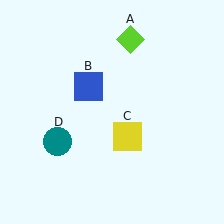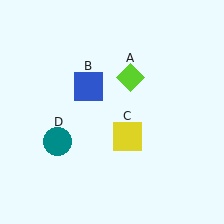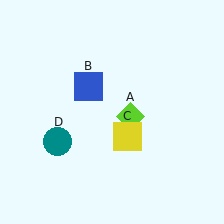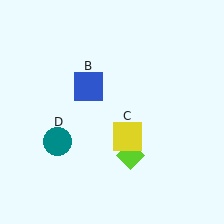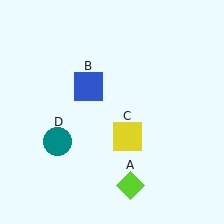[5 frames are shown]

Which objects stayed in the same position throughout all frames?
Blue square (object B) and yellow square (object C) and teal circle (object D) remained stationary.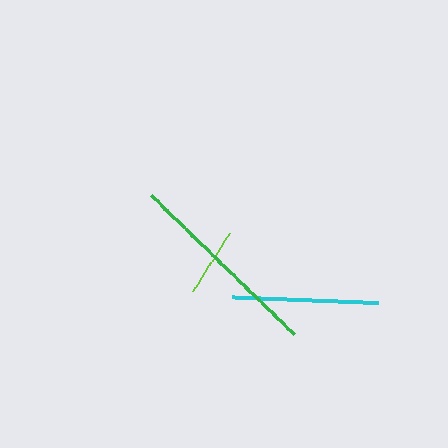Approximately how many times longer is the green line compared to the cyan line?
The green line is approximately 1.4 times the length of the cyan line.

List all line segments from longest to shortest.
From longest to shortest: green, cyan, lime.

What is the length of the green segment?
The green segment is approximately 199 pixels long.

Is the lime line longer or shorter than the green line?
The green line is longer than the lime line.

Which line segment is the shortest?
The lime line is the shortest at approximately 68 pixels.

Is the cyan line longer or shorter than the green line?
The green line is longer than the cyan line.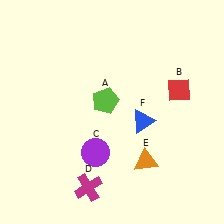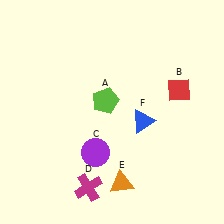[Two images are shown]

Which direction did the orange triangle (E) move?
The orange triangle (E) moved left.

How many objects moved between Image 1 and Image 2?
1 object moved between the two images.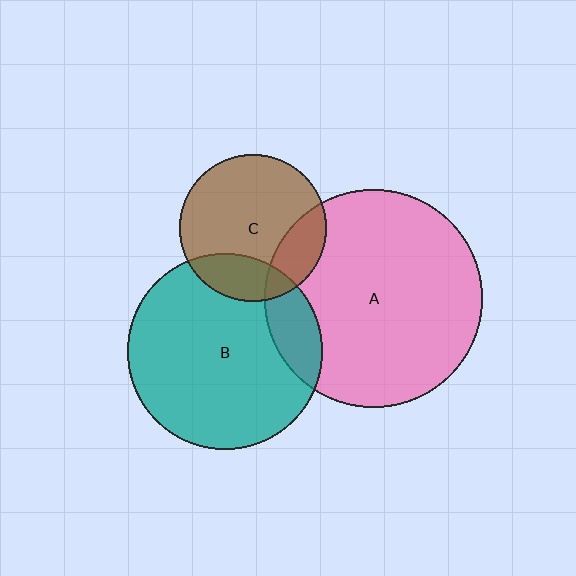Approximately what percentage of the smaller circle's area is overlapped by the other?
Approximately 20%.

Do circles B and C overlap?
Yes.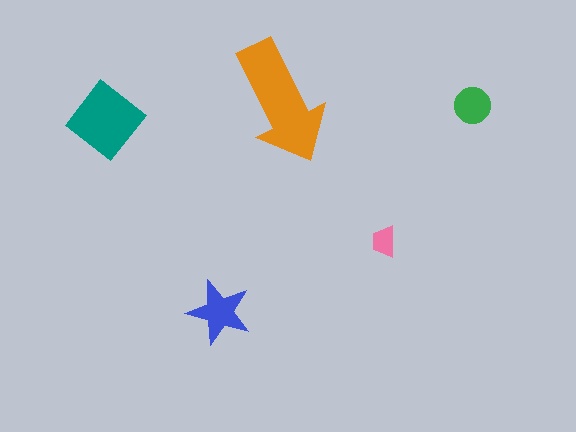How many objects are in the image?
There are 5 objects in the image.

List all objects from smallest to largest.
The pink trapezoid, the green circle, the blue star, the teal diamond, the orange arrow.